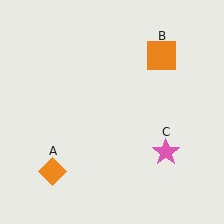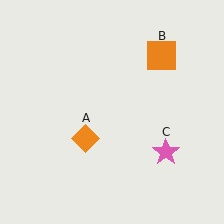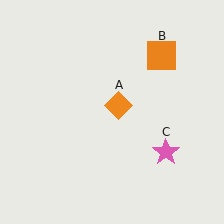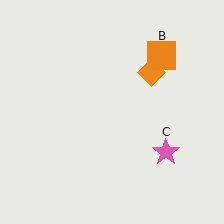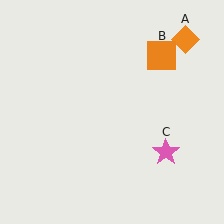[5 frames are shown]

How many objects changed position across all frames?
1 object changed position: orange diamond (object A).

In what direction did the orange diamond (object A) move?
The orange diamond (object A) moved up and to the right.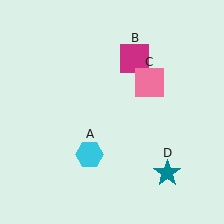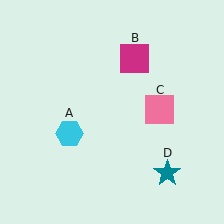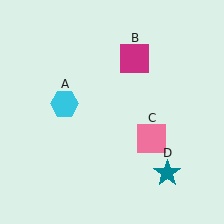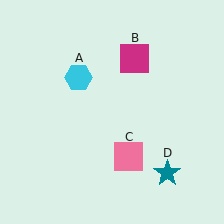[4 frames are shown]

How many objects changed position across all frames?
2 objects changed position: cyan hexagon (object A), pink square (object C).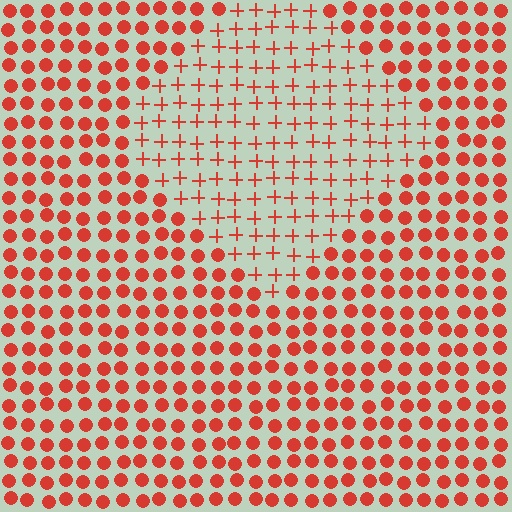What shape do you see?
I see a diamond.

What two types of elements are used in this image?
The image uses plus signs inside the diamond region and circles outside it.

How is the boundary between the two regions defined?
The boundary is defined by a change in element shape: plus signs inside vs. circles outside. All elements share the same color and spacing.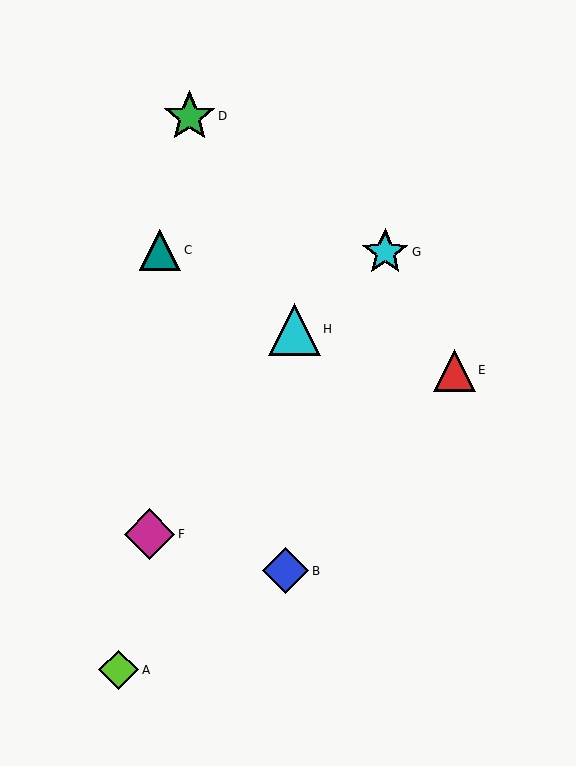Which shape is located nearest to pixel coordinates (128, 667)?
The lime diamond (labeled A) at (119, 670) is nearest to that location.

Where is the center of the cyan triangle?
The center of the cyan triangle is at (294, 329).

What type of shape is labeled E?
Shape E is a red triangle.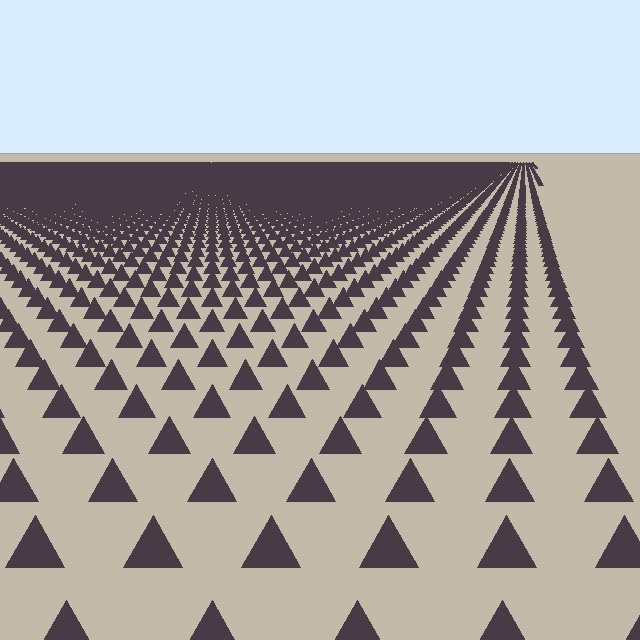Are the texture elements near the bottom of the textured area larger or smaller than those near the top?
Larger. Near the bottom, elements are closer to the viewer and appear at a bigger on-screen size.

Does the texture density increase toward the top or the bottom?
Density increases toward the top.